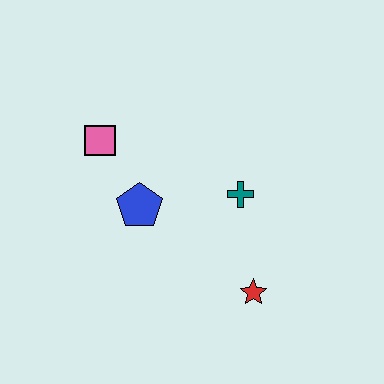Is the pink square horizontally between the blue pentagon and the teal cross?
No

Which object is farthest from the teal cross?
The pink square is farthest from the teal cross.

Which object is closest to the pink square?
The blue pentagon is closest to the pink square.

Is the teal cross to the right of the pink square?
Yes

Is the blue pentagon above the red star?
Yes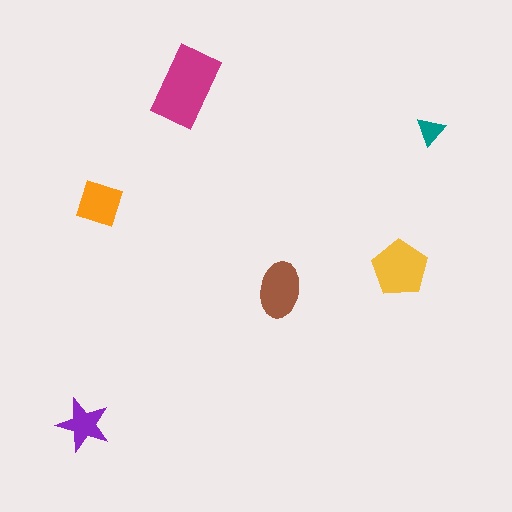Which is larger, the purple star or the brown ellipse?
The brown ellipse.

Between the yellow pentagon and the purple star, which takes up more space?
The yellow pentagon.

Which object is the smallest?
The teal triangle.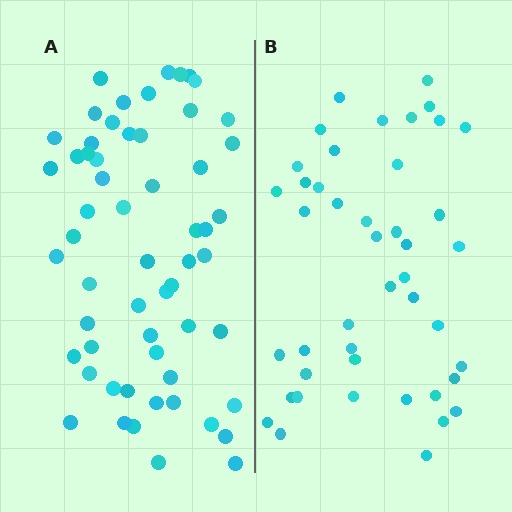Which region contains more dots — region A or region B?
Region A (the left region) has more dots.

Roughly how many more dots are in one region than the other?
Region A has approximately 15 more dots than region B.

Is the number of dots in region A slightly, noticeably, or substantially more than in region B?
Region A has noticeably more, but not dramatically so. The ratio is roughly 1.3 to 1.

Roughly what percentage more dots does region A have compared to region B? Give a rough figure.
About 30% more.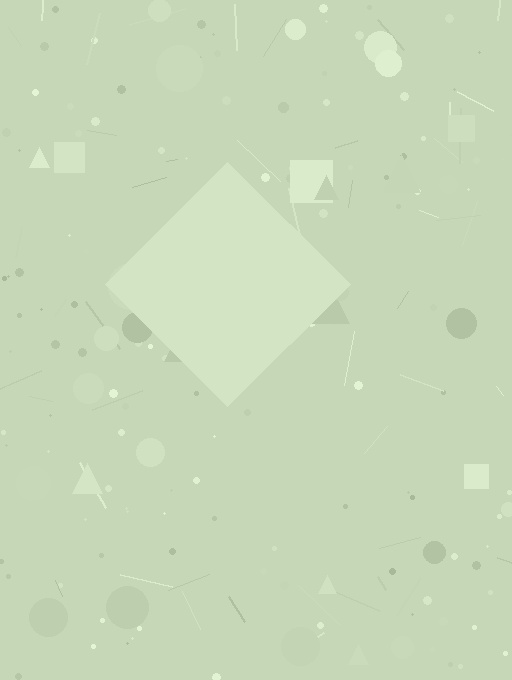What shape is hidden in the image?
A diamond is hidden in the image.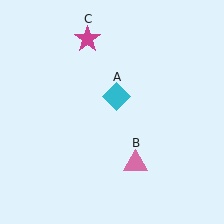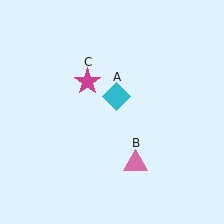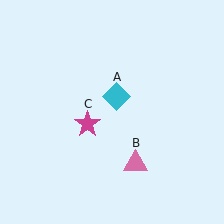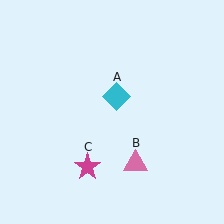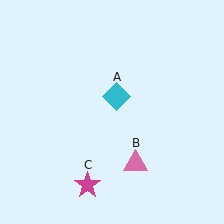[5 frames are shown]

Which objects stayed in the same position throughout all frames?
Cyan diamond (object A) and pink triangle (object B) remained stationary.